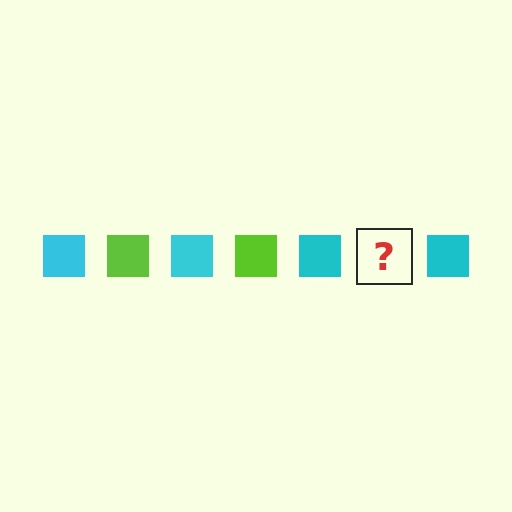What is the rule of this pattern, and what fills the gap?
The rule is that the pattern cycles through cyan, lime squares. The gap should be filled with a lime square.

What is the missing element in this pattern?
The missing element is a lime square.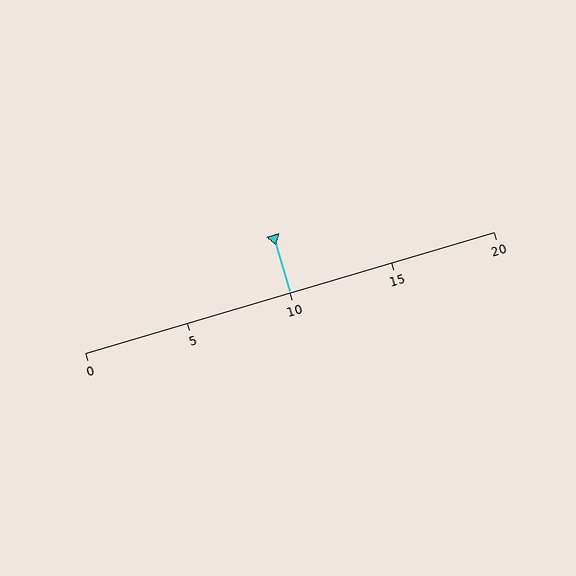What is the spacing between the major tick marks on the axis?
The major ticks are spaced 5 apart.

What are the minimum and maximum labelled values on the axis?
The axis runs from 0 to 20.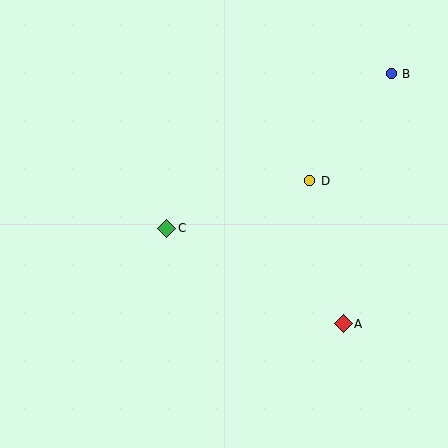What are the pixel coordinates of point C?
Point C is at (167, 228).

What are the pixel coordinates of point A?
Point A is at (343, 324).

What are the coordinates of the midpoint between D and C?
The midpoint between D and C is at (238, 204).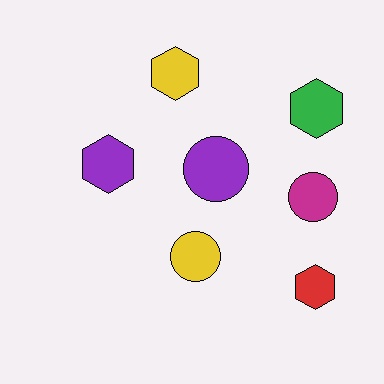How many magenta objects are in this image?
There is 1 magenta object.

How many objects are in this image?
There are 7 objects.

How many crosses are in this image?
There are no crosses.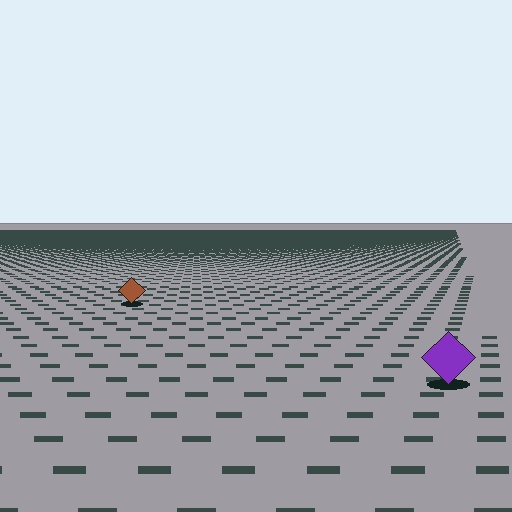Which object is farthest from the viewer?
The brown diamond is farthest from the viewer. It appears smaller and the ground texture around it is denser.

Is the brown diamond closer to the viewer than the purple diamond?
No. The purple diamond is closer — you can tell from the texture gradient: the ground texture is coarser near it.